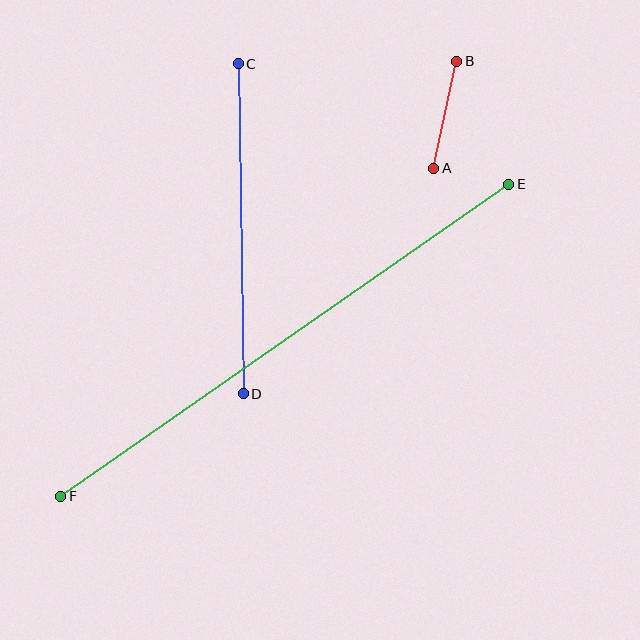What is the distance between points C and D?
The distance is approximately 330 pixels.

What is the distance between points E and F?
The distance is approximately 546 pixels.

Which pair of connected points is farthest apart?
Points E and F are farthest apart.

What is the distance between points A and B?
The distance is approximately 109 pixels.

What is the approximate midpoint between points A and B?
The midpoint is at approximately (445, 115) pixels.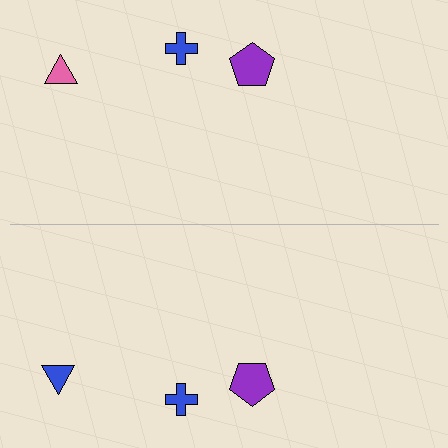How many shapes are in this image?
There are 6 shapes in this image.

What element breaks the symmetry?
The blue triangle on the bottom side breaks the symmetry — its mirror counterpart is pink.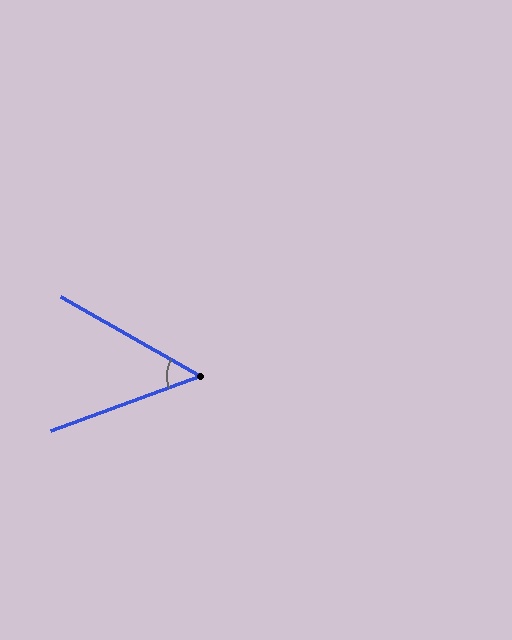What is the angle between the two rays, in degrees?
Approximately 50 degrees.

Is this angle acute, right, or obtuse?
It is acute.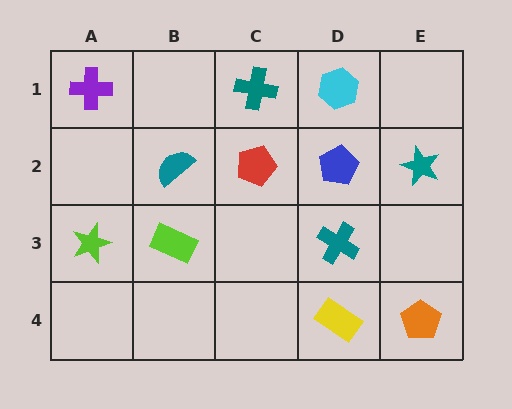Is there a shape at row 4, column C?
No, that cell is empty.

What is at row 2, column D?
A blue pentagon.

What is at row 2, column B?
A teal semicircle.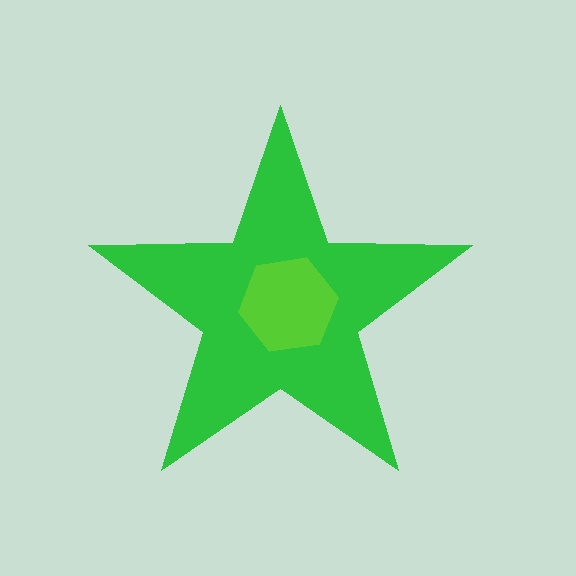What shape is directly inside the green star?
The lime hexagon.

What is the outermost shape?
The green star.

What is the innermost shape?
The lime hexagon.